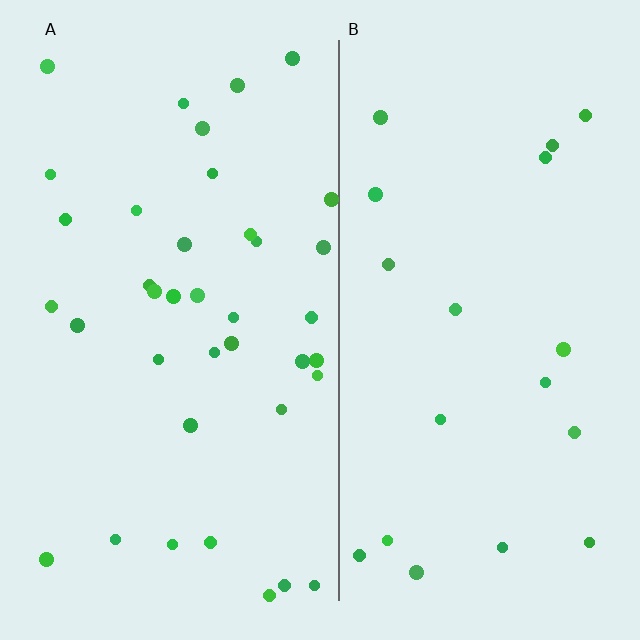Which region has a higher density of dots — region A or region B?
A (the left).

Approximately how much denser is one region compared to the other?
Approximately 2.0× — region A over region B.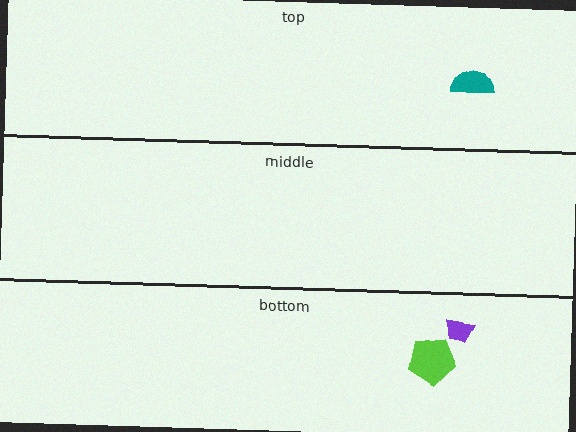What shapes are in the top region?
The teal semicircle.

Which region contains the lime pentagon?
The bottom region.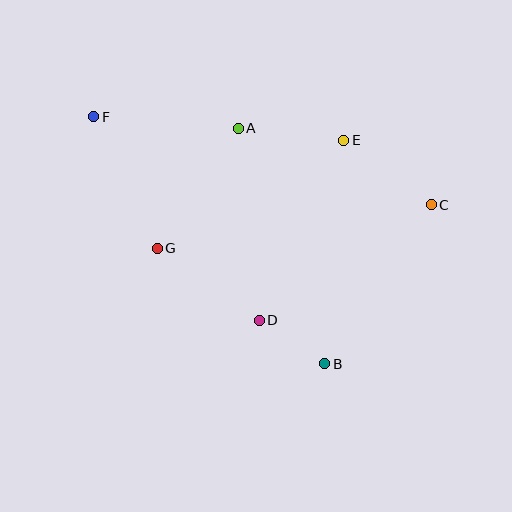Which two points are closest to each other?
Points B and D are closest to each other.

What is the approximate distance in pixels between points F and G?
The distance between F and G is approximately 146 pixels.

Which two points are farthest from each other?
Points C and F are farthest from each other.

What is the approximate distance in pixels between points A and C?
The distance between A and C is approximately 207 pixels.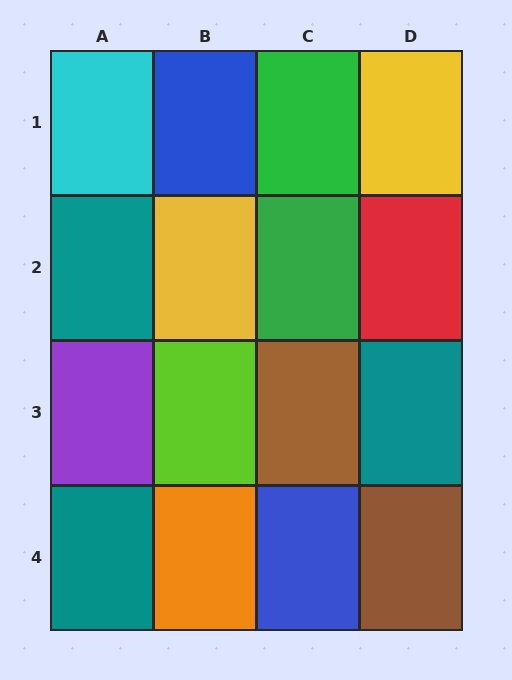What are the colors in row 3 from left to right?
Purple, lime, brown, teal.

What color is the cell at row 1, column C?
Green.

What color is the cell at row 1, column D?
Yellow.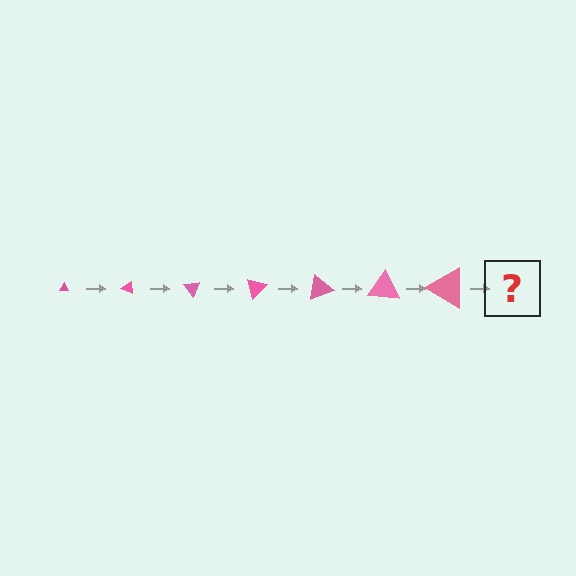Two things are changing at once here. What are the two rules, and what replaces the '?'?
The two rules are that the triangle grows larger each step and it rotates 25 degrees each step. The '?' should be a triangle, larger than the previous one and rotated 175 degrees from the start.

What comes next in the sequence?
The next element should be a triangle, larger than the previous one and rotated 175 degrees from the start.